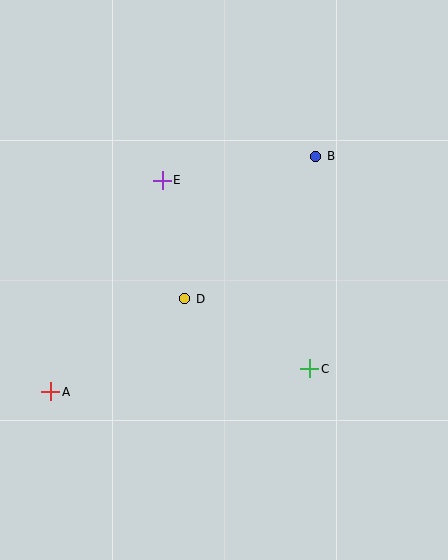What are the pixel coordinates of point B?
Point B is at (316, 156).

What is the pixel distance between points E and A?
The distance between E and A is 239 pixels.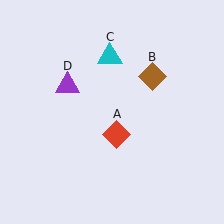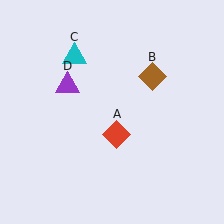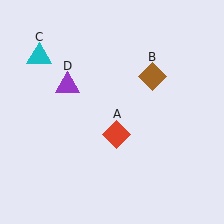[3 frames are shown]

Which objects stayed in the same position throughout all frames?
Red diamond (object A) and brown diamond (object B) and purple triangle (object D) remained stationary.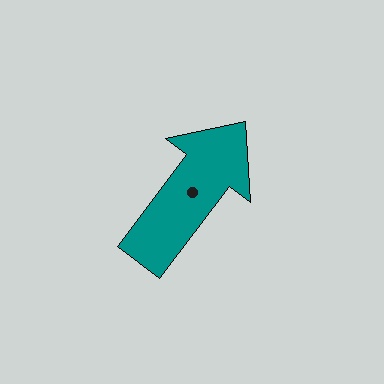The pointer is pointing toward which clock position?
Roughly 1 o'clock.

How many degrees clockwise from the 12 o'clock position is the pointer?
Approximately 37 degrees.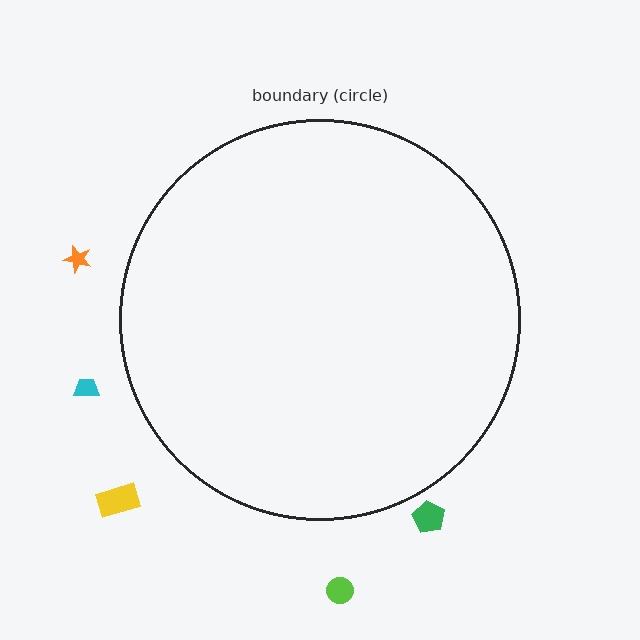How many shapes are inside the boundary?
0 inside, 5 outside.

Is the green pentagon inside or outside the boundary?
Outside.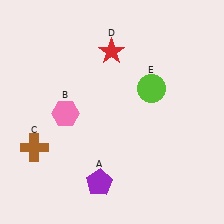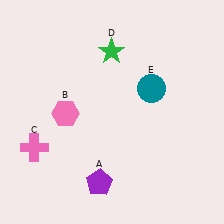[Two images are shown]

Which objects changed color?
C changed from brown to pink. D changed from red to green. E changed from lime to teal.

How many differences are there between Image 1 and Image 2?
There are 3 differences between the two images.